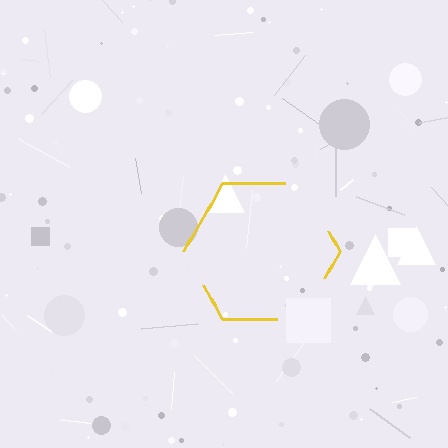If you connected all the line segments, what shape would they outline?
They would outline a hexagon.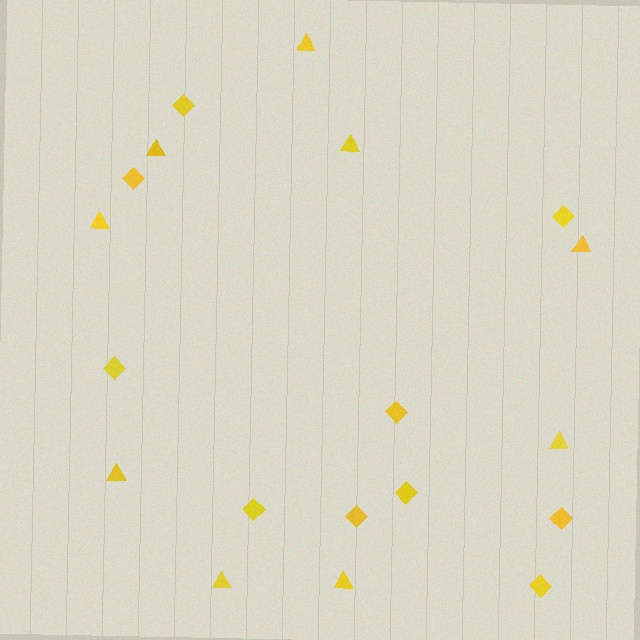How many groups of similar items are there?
There are 2 groups: one group of diamonds (10) and one group of triangles (9).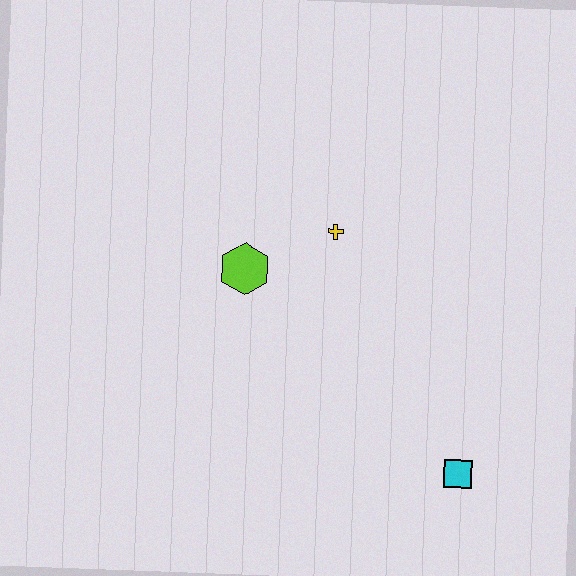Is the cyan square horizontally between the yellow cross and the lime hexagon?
No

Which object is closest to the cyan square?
The yellow cross is closest to the cyan square.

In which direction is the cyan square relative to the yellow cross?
The cyan square is below the yellow cross.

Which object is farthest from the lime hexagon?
The cyan square is farthest from the lime hexagon.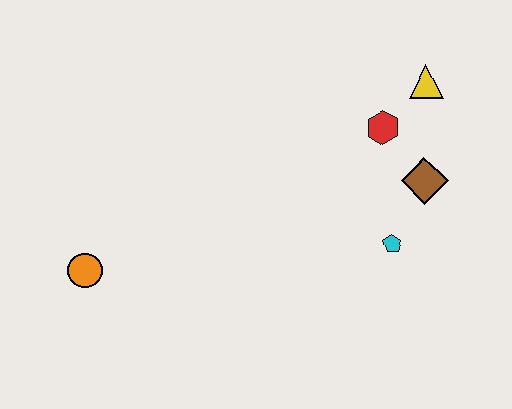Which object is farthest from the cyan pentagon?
The orange circle is farthest from the cyan pentagon.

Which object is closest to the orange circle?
The cyan pentagon is closest to the orange circle.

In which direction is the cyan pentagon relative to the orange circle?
The cyan pentagon is to the right of the orange circle.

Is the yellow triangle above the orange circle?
Yes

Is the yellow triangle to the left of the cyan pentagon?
No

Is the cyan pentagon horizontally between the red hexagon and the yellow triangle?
Yes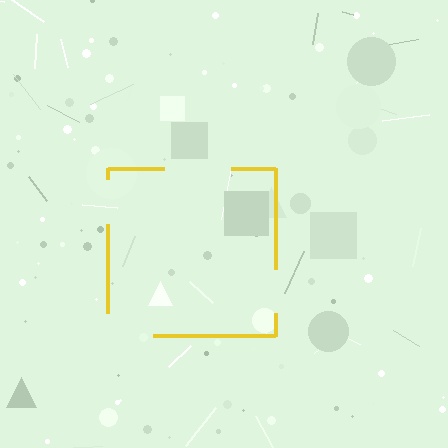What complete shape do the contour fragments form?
The contour fragments form a square.